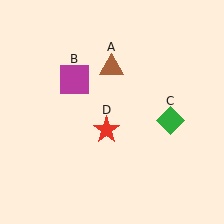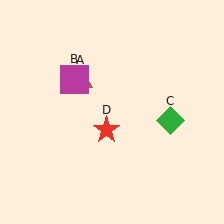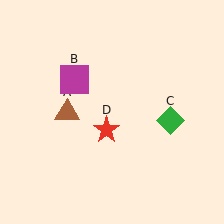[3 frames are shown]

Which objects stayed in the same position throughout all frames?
Magenta square (object B) and green diamond (object C) and red star (object D) remained stationary.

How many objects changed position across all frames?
1 object changed position: brown triangle (object A).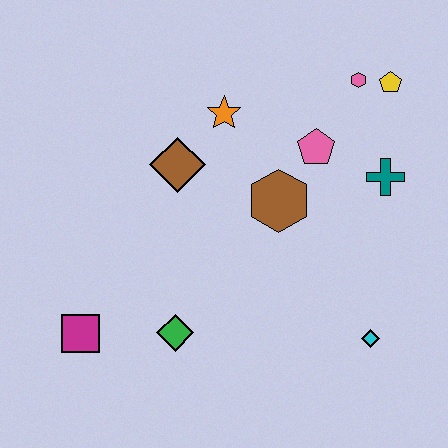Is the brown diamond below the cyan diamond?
No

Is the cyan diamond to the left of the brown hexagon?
No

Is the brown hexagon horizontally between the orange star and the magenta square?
No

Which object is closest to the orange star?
The brown diamond is closest to the orange star.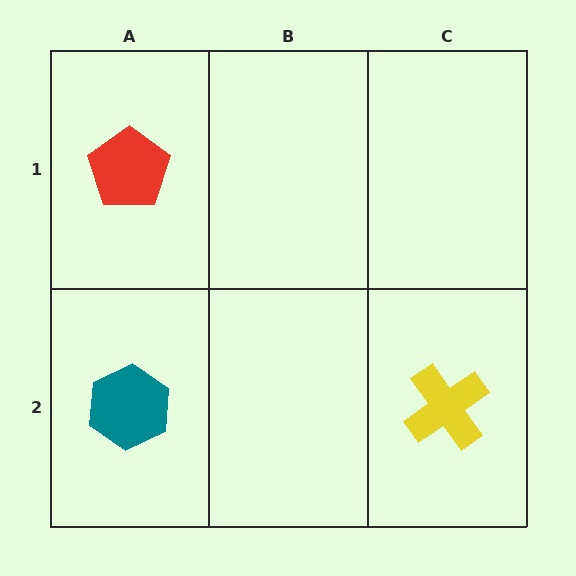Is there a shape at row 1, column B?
No, that cell is empty.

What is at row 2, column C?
A yellow cross.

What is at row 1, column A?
A red pentagon.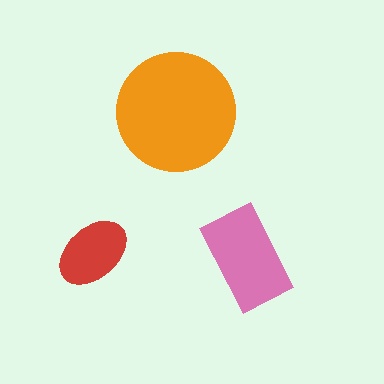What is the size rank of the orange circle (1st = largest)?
1st.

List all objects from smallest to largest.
The red ellipse, the pink rectangle, the orange circle.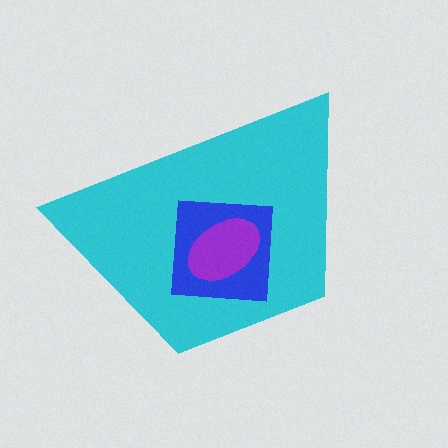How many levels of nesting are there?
3.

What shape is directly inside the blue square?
The purple ellipse.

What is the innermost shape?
The purple ellipse.